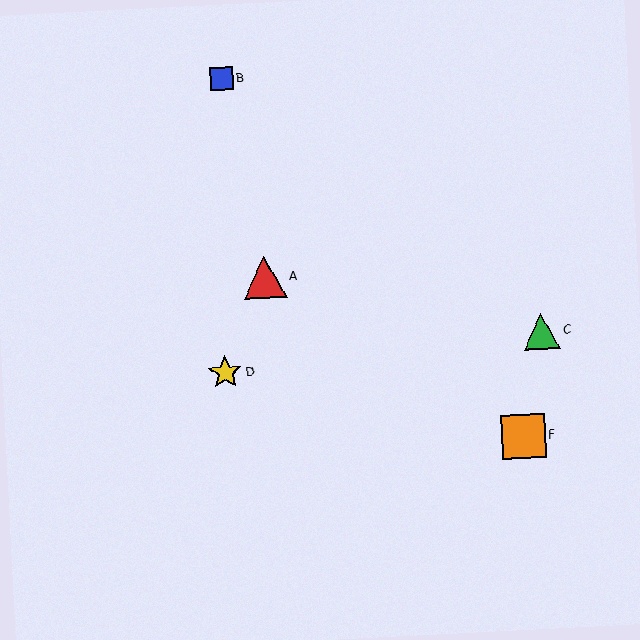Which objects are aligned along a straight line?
Objects A, E, F are aligned along a straight line.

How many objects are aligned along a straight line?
3 objects (A, E, F) are aligned along a straight line.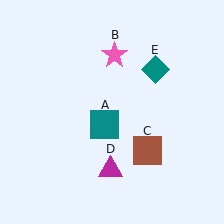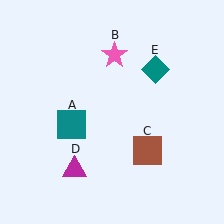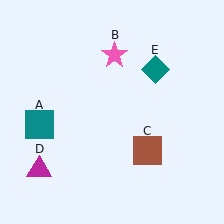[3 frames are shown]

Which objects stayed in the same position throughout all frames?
Pink star (object B) and brown square (object C) and teal diamond (object E) remained stationary.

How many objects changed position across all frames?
2 objects changed position: teal square (object A), magenta triangle (object D).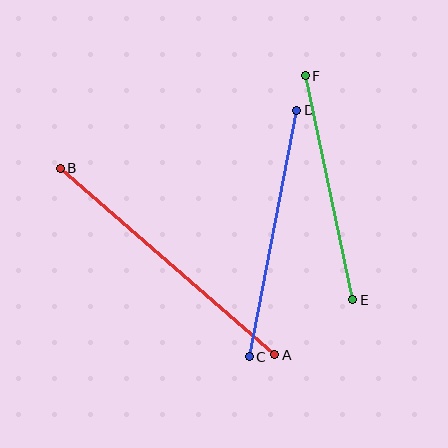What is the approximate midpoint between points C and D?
The midpoint is at approximately (273, 234) pixels.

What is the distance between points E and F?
The distance is approximately 229 pixels.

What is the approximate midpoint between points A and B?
The midpoint is at approximately (168, 262) pixels.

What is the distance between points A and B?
The distance is approximately 284 pixels.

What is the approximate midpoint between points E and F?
The midpoint is at approximately (329, 188) pixels.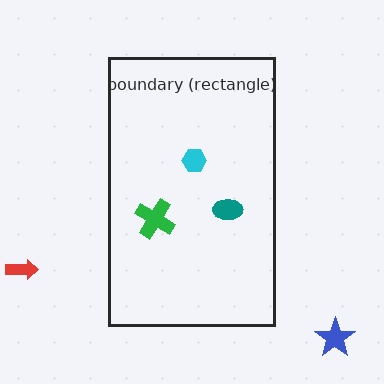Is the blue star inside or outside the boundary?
Outside.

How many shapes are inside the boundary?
3 inside, 2 outside.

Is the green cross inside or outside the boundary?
Inside.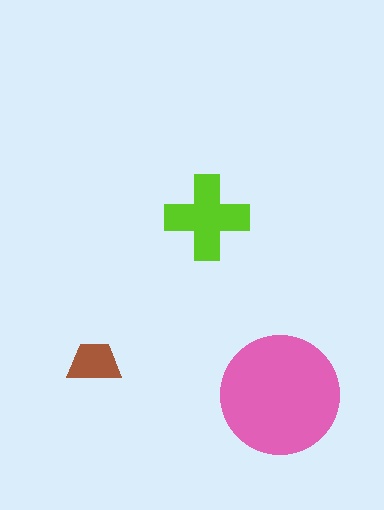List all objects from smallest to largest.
The brown trapezoid, the lime cross, the pink circle.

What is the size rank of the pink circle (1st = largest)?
1st.